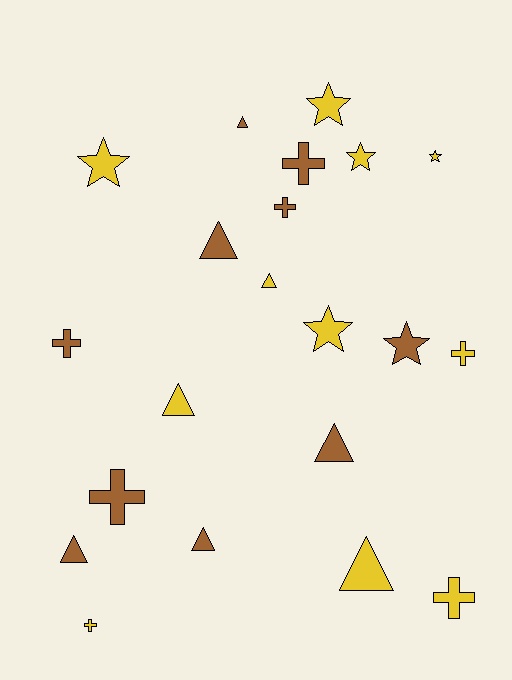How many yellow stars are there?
There are 5 yellow stars.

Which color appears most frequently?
Yellow, with 11 objects.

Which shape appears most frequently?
Triangle, with 8 objects.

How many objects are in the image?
There are 21 objects.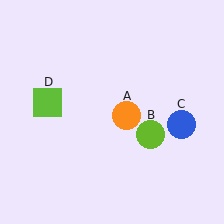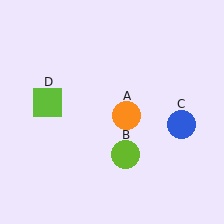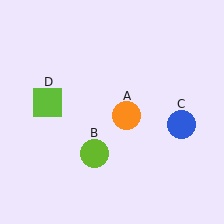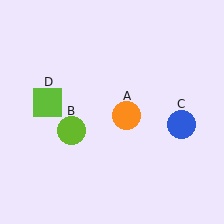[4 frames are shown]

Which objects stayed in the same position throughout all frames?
Orange circle (object A) and blue circle (object C) and lime square (object D) remained stationary.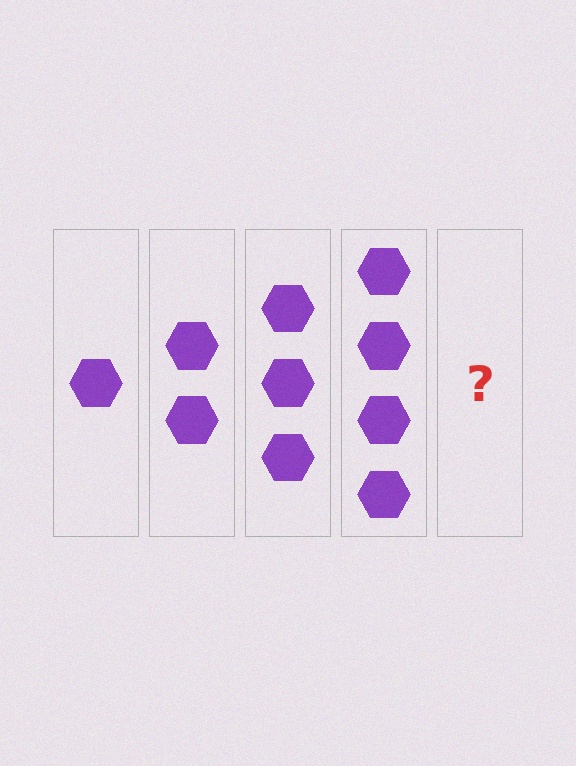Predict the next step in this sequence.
The next step is 5 hexagons.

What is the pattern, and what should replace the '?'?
The pattern is that each step adds one more hexagon. The '?' should be 5 hexagons.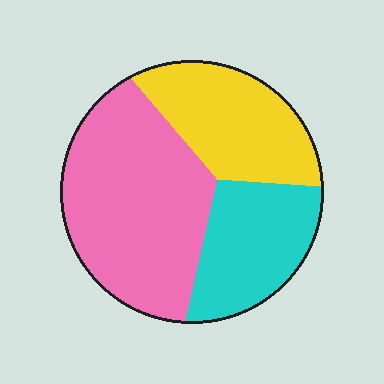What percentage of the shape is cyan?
Cyan takes up between a sixth and a third of the shape.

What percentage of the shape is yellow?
Yellow covers about 30% of the shape.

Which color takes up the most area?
Pink, at roughly 50%.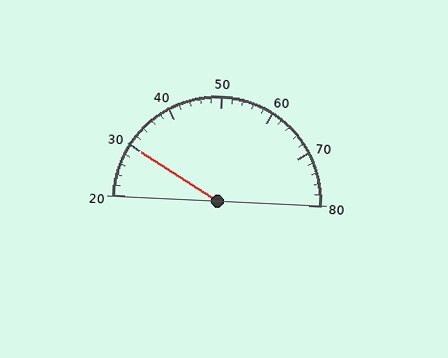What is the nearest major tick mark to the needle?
The nearest major tick mark is 30.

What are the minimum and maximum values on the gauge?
The gauge ranges from 20 to 80.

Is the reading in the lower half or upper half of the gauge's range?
The reading is in the lower half of the range (20 to 80).